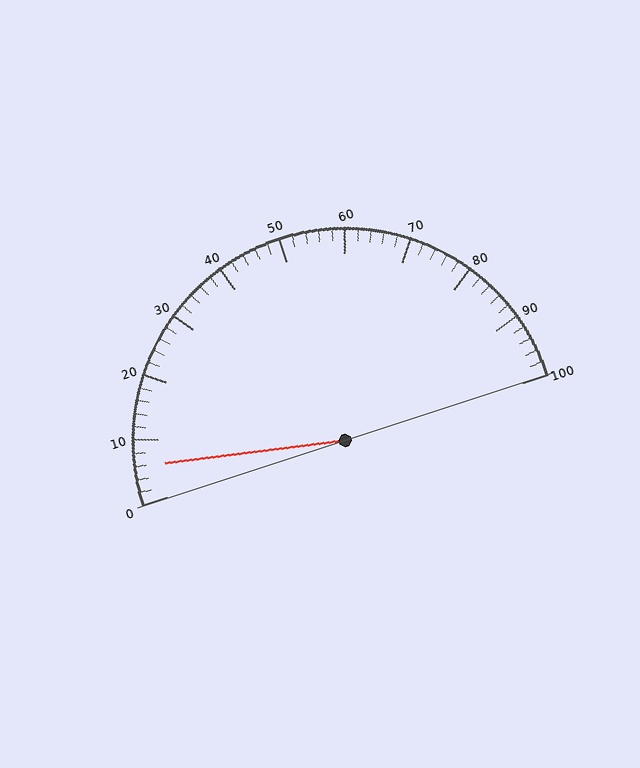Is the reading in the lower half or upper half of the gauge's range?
The reading is in the lower half of the range (0 to 100).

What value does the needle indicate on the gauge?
The needle indicates approximately 6.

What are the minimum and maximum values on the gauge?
The gauge ranges from 0 to 100.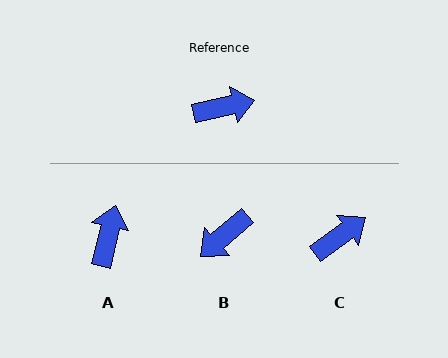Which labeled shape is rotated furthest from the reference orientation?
B, about 152 degrees away.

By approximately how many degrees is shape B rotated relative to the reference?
Approximately 152 degrees clockwise.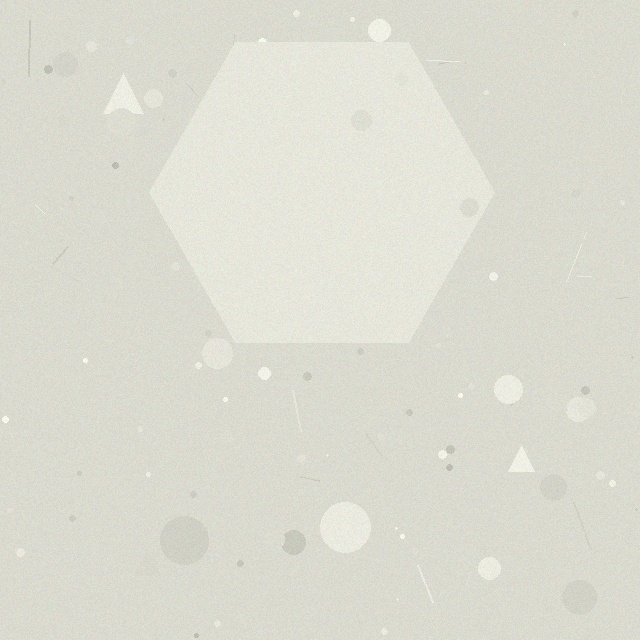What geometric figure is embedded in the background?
A hexagon is embedded in the background.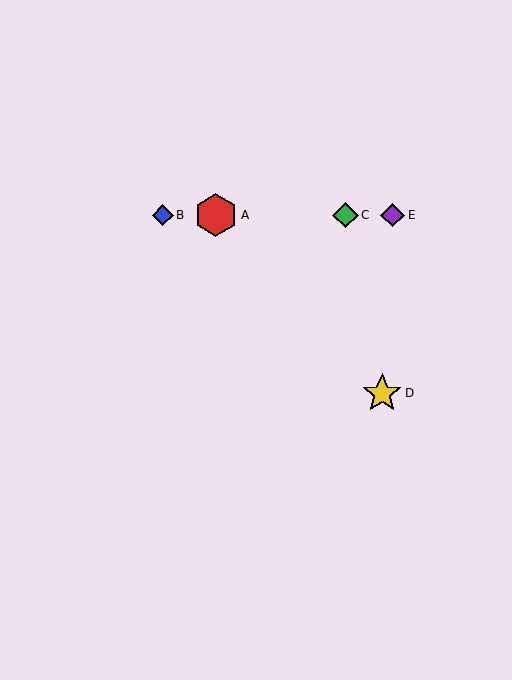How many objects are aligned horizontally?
4 objects (A, B, C, E) are aligned horizontally.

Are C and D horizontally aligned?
No, C is at y≈215 and D is at y≈393.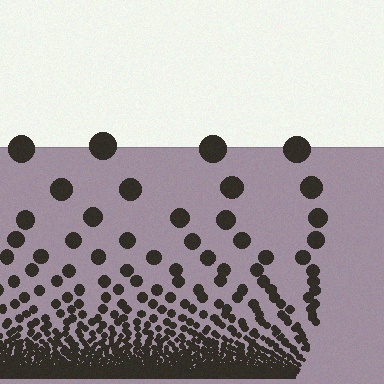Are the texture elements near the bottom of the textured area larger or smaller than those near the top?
Smaller. The gradient is inverted — elements near the bottom are smaller and denser.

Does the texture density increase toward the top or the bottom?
Density increases toward the bottom.